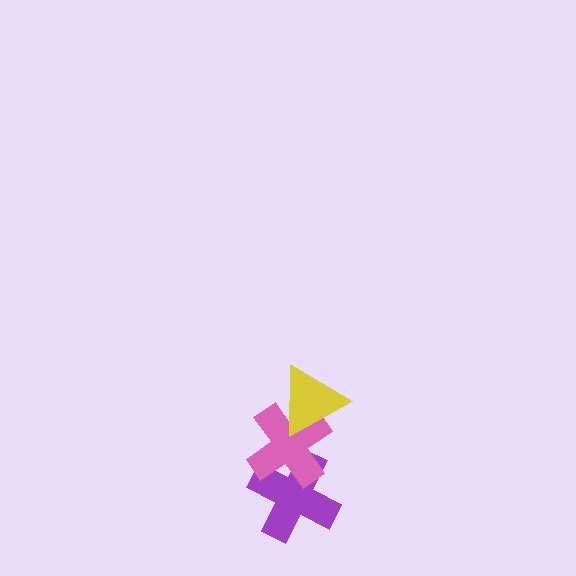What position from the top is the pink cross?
The pink cross is 2nd from the top.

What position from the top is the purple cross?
The purple cross is 3rd from the top.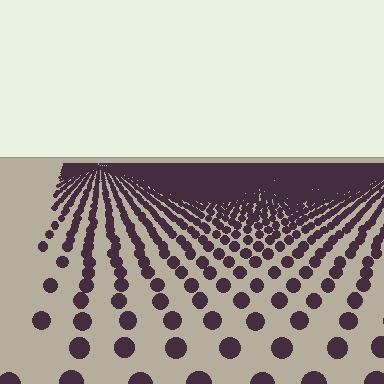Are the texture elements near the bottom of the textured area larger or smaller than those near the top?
Larger. Near the bottom, elements are closer to the viewer and appear at a bigger on-screen size.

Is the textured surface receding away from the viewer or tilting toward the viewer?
The surface is receding away from the viewer. Texture elements get smaller and denser toward the top.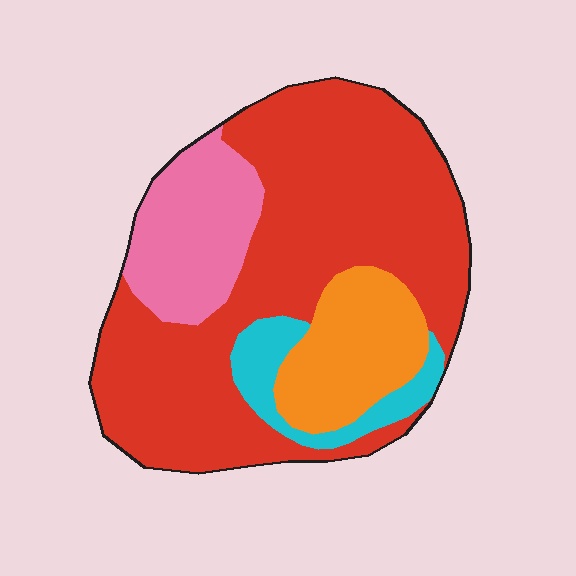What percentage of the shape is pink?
Pink covers around 15% of the shape.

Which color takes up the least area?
Cyan, at roughly 10%.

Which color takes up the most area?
Red, at roughly 60%.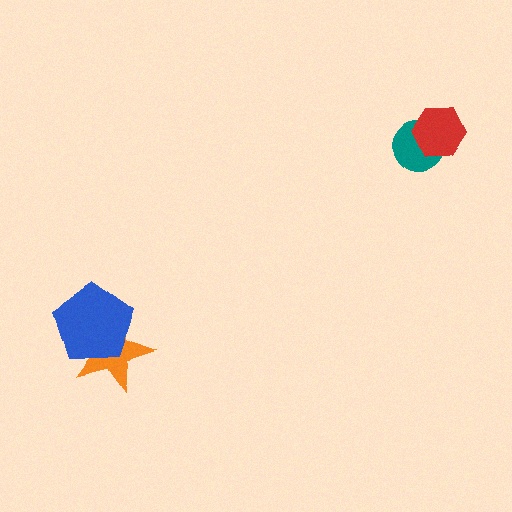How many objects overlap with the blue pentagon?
1 object overlaps with the blue pentagon.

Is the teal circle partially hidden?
Yes, it is partially covered by another shape.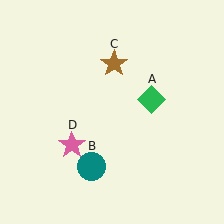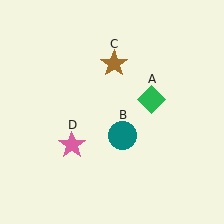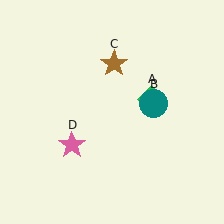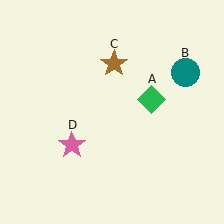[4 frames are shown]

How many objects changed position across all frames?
1 object changed position: teal circle (object B).